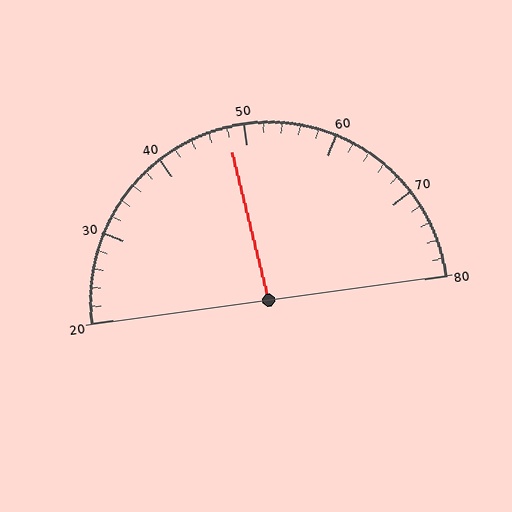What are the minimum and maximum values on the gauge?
The gauge ranges from 20 to 80.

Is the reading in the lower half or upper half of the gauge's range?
The reading is in the lower half of the range (20 to 80).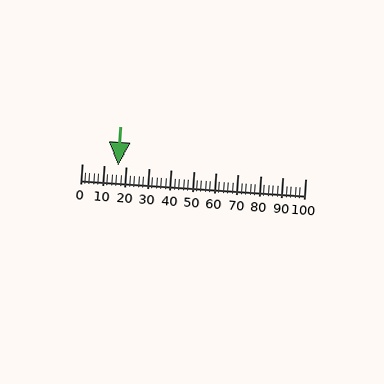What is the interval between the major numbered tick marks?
The major tick marks are spaced 10 units apart.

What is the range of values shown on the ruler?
The ruler shows values from 0 to 100.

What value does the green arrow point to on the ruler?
The green arrow points to approximately 16.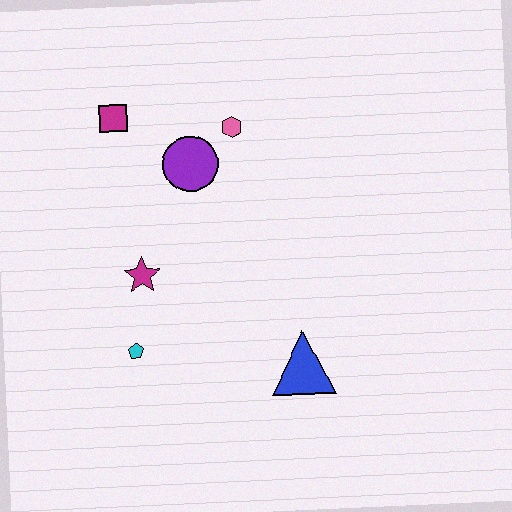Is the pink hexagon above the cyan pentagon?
Yes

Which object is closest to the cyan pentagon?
The magenta star is closest to the cyan pentagon.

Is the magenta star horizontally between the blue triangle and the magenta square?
Yes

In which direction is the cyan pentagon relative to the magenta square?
The cyan pentagon is below the magenta square.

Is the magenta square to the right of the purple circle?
No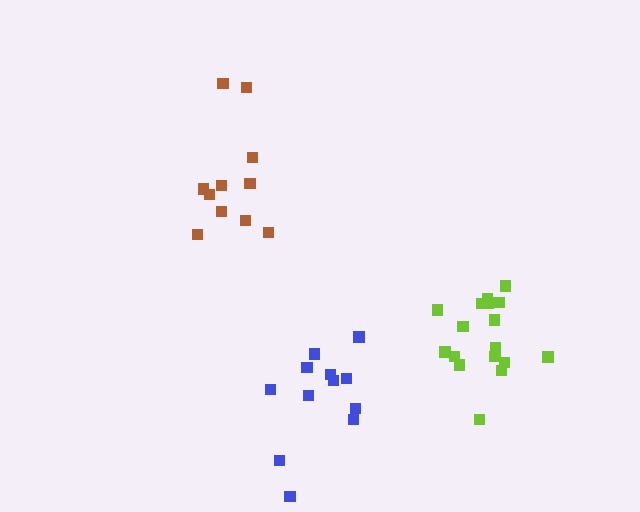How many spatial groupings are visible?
There are 3 spatial groupings.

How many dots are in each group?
Group 1: 12 dots, Group 2: 17 dots, Group 3: 11 dots (40 total).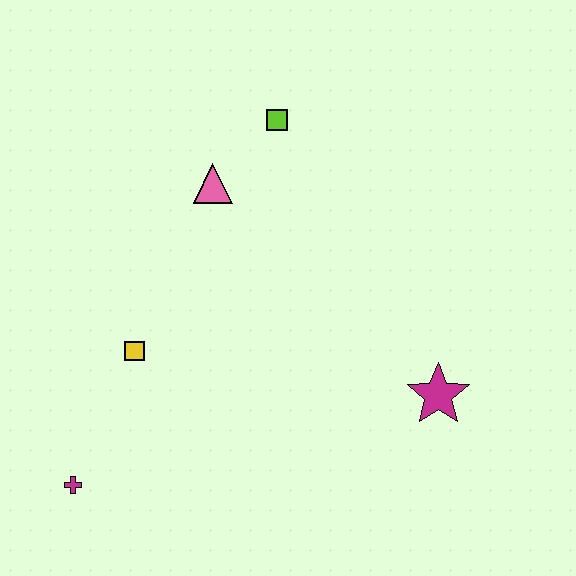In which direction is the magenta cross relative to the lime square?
The magenta cross is below the lime square.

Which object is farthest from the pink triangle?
The magenta cross is farthest from the pink triangle.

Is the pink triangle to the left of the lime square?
Yes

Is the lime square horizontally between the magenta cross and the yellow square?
No